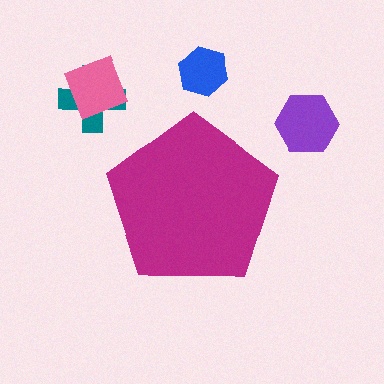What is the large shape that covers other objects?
A magenta pentagon.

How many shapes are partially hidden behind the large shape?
0 shapes are partially hidden.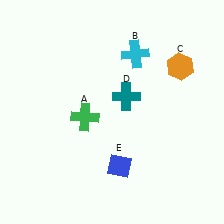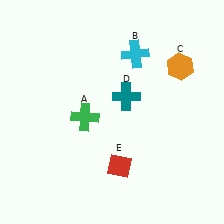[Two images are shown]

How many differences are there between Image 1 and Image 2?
There is 1 difference between the two images.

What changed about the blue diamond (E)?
In Image 1, E is blue. In Image 2, it changed to red.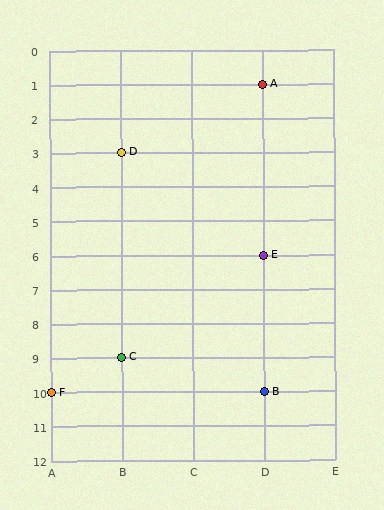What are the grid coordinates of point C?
Point C is at grid coordinates (B, 9).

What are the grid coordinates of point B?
Point B is at grid coordinates (D, 10).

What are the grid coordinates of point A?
Point A is at grid coordinates (D, 1).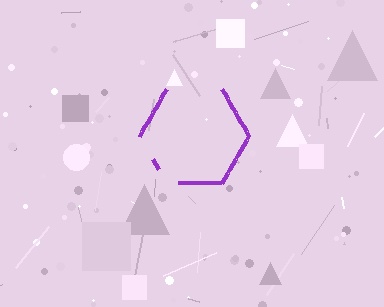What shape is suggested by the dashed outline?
The dashed outline suggests a hexagon.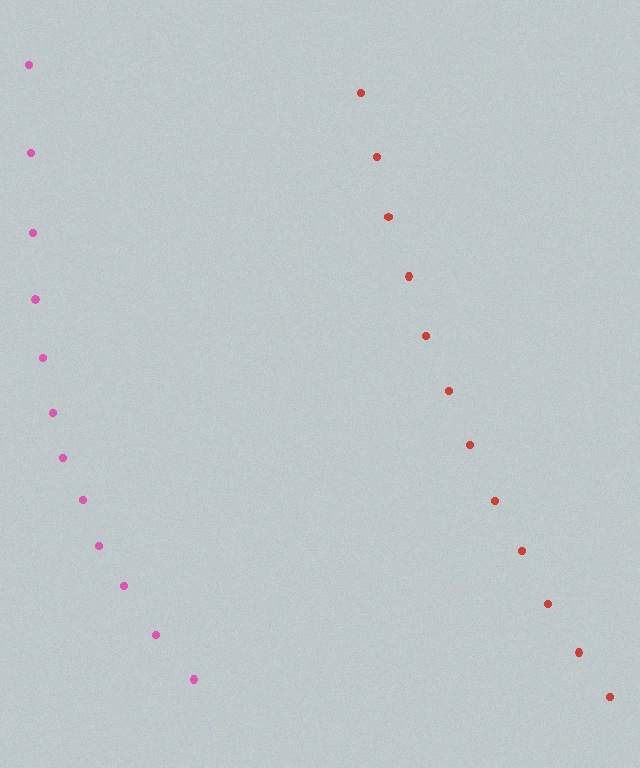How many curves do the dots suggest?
There are 2 distinct paths.